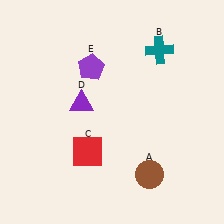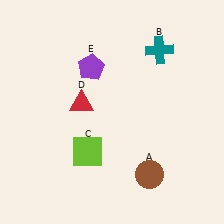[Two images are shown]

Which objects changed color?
C changed from red to lime. D changed from purple to red.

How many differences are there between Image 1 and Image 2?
There are 2 differences between the two images.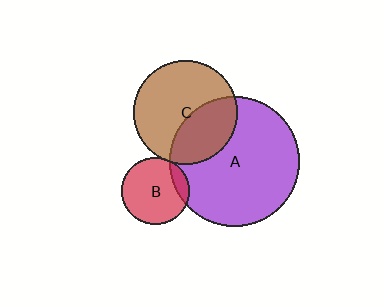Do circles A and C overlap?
Yes.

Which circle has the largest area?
Circle A (purple).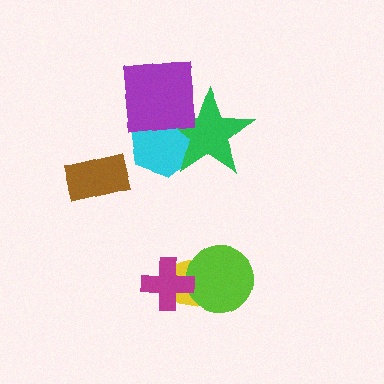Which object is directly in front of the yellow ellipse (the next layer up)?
The lime circle is directly in front of the yellow ellipse.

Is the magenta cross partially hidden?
No, no other shape covers it.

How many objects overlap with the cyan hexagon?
2 objects overlap with the cyan hexagon.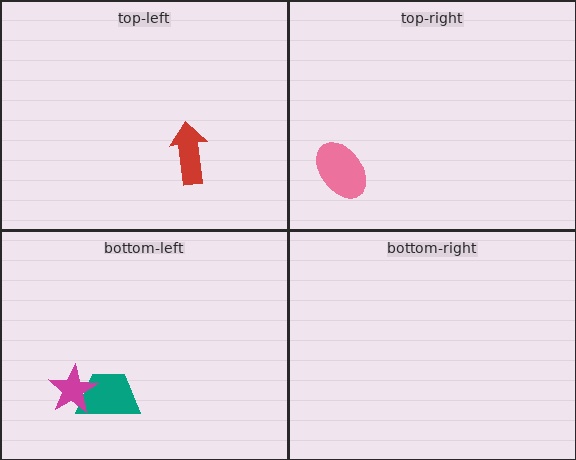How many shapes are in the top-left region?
1.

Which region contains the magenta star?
The bottom-left region.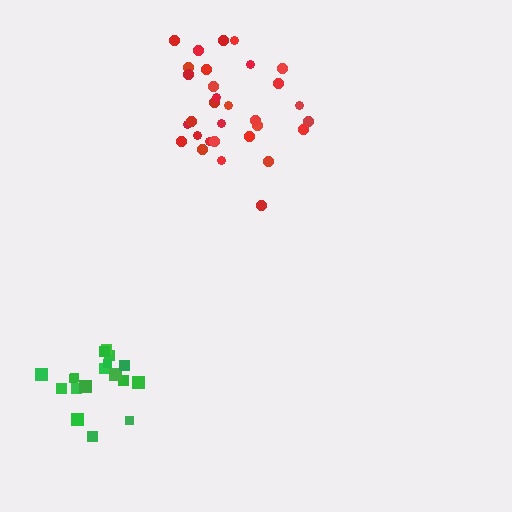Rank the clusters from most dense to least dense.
green, red.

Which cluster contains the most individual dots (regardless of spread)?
Red (31).